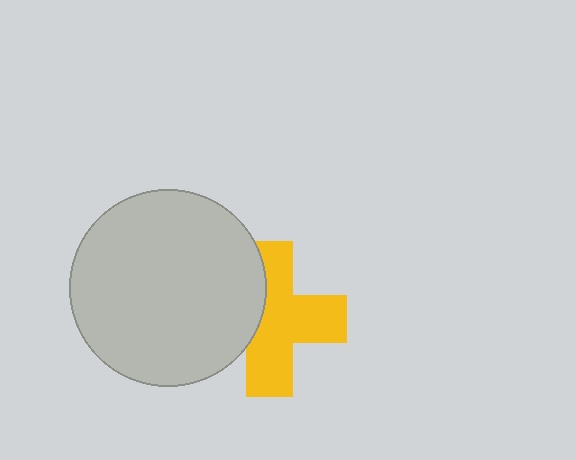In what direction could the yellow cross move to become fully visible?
The yellow cross could move right. That would shift it out from behind the light gray circle entirely.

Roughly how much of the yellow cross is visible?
Most of it is visible (roughly 66%).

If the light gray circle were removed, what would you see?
You would see the complete yellow cross.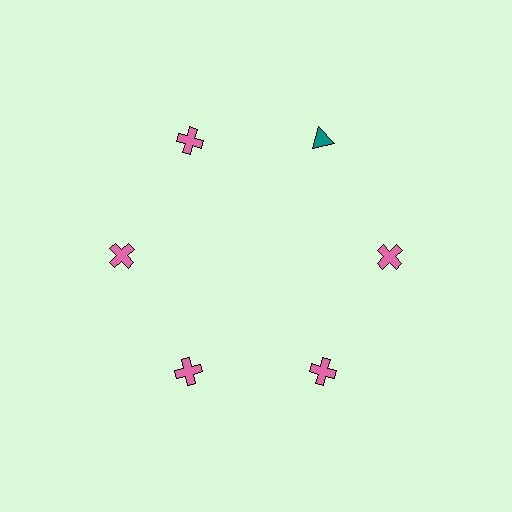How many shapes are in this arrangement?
There are 6 shapes arranged in a ring pattern.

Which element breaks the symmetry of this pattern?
The teal triangle at roughly the 1 o'clock position breaks the symmetry. All other shapes are pink crosses.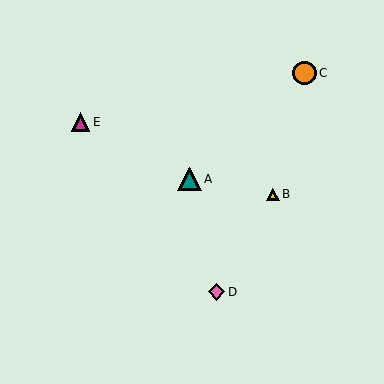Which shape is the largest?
The teal triangle (labeled A) is the largest.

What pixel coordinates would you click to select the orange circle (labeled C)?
Click at (305, 73) to select the orange circle C.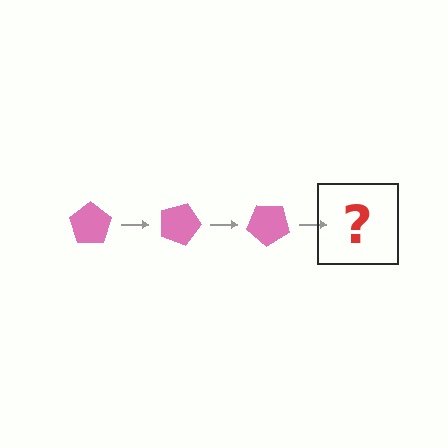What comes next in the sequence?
The next element should be a pink pentagon rotated 60 degrees.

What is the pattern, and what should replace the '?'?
The pattern is that the pentagon rotates 20 degrees each step. The '?' should be a pink pentagon rotated 60 degrees.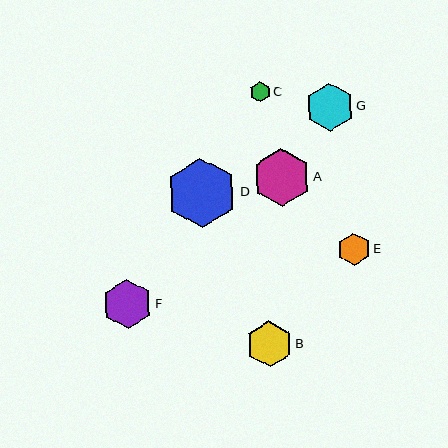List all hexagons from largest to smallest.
From largest to smallest: D, A, F, G, B, E, C.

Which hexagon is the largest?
Hexagon D is the largest with a size of approximately 70 pixels.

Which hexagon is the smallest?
Hexagon C is the smallest with a size of approximately 21 pixels.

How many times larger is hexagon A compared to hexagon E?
Hexagon A is approximately 1.8 times the size of hexagon E.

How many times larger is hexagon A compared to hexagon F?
Hexagon A is approximately 1.2 times the size of hexagon F.